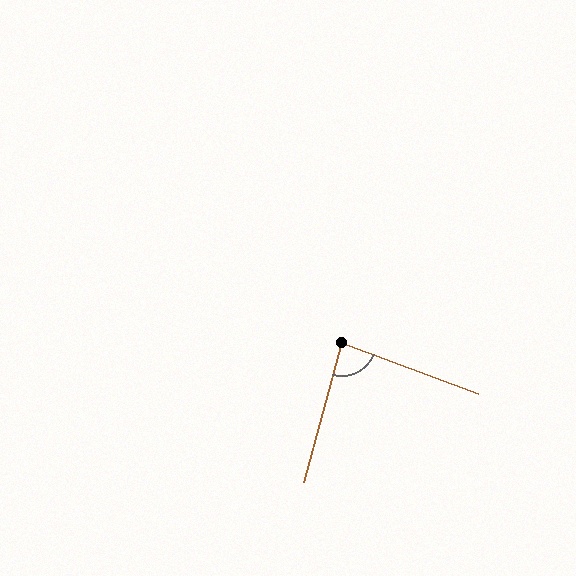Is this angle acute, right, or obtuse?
It is acute.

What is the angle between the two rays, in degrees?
Approximately 85 degrees.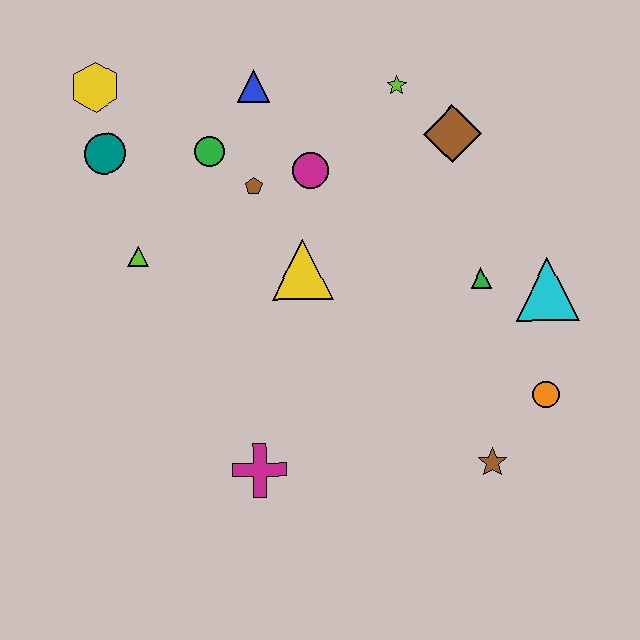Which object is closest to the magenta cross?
The yellow triangle is closest to the magenta cross.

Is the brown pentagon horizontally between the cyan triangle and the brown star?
No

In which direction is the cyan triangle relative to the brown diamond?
The cyan triangle is below the brown diamond.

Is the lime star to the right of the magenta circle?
Yes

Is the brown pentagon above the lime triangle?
Yes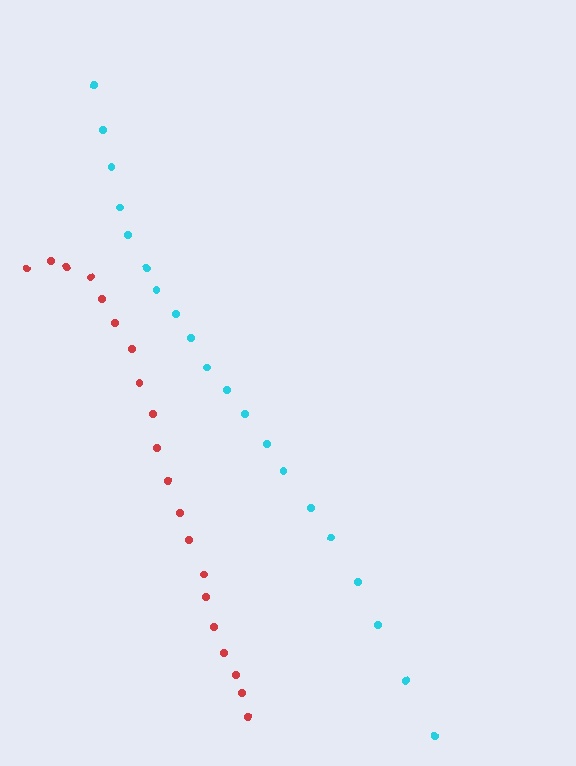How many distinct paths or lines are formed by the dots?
There are 2 distinct paths.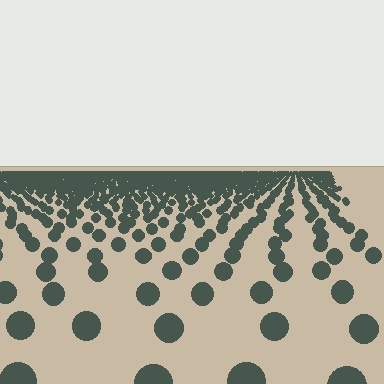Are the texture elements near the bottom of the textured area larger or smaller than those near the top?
Larger. Near the bottom, elements are closer to the viewer and appear at a bigger on-screen size.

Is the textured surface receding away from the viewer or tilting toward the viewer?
The surface is receding away from the viewer. Texture elements get smaller and denser toward the top.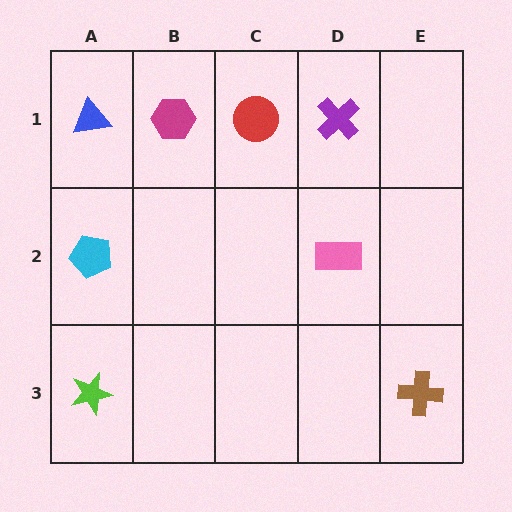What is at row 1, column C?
A red circle.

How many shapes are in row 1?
4 shapes.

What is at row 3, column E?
A brown cross.